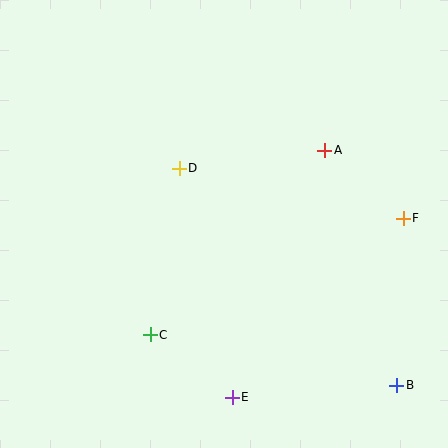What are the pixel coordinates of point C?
Point C is at (150, 335).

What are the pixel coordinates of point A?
Point A is at (325, 150).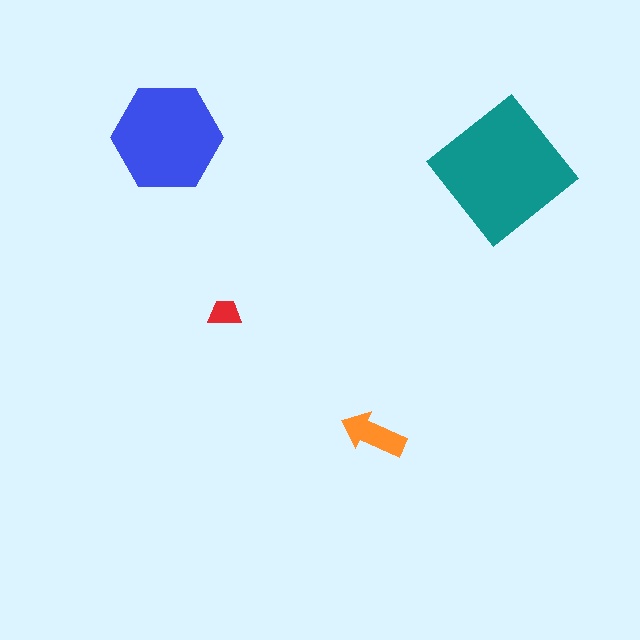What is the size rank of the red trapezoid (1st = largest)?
4th.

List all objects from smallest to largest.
The red trapezoid, the orange arrow, the blue hexagon, the teal diamond.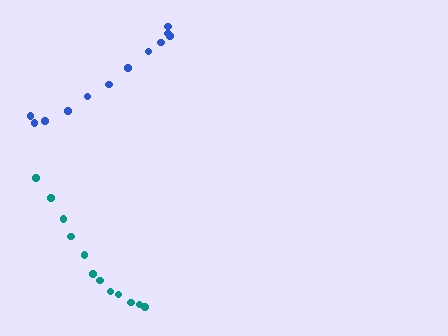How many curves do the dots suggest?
There are 2 distinct paths.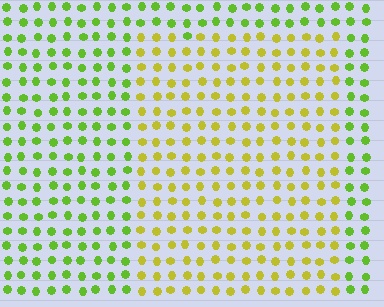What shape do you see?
I see a rectangle.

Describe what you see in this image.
The image is filled with small lime elements in a uniform arrangement. A rectangle-shaped region is visible where the elements are tinted to a slightly different hue, forming a subtle color boundary.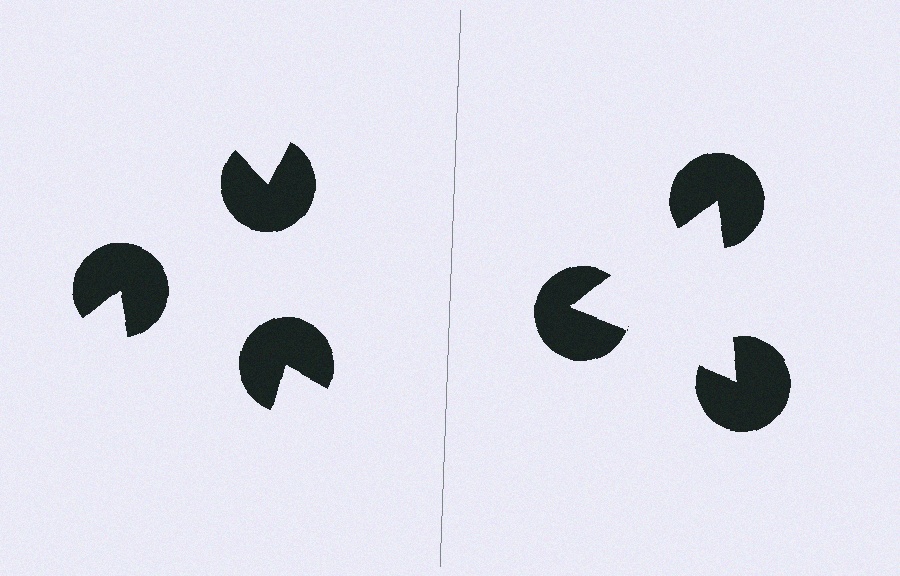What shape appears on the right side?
An illusory triangle.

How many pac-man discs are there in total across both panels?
6 — 3 on each side.